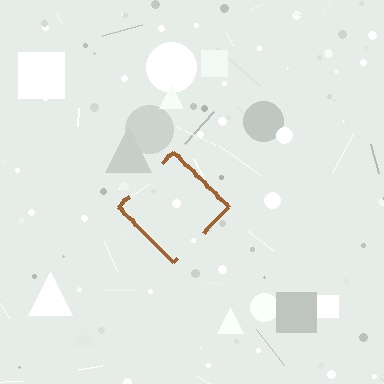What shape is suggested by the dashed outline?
The dashed outline suggests a diamond.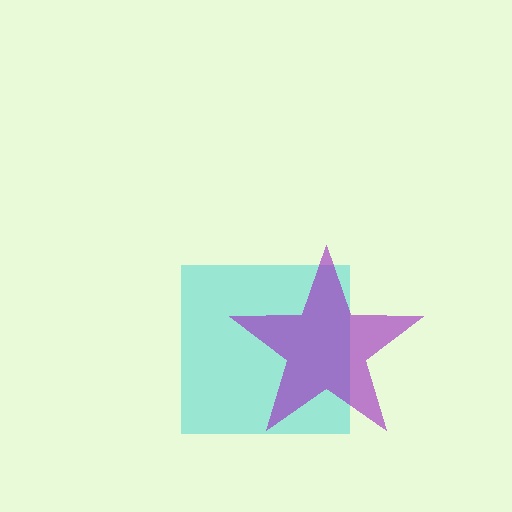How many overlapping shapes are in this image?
There are 2 overlapping shapes in the image.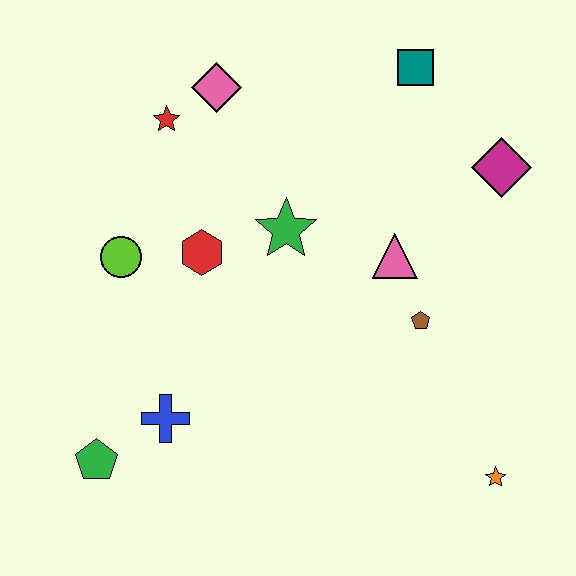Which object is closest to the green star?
The red hexagon is closest to the green star.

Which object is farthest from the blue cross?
The teal square is farthest from the blue cross.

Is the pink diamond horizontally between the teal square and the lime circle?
Yes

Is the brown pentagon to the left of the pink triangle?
No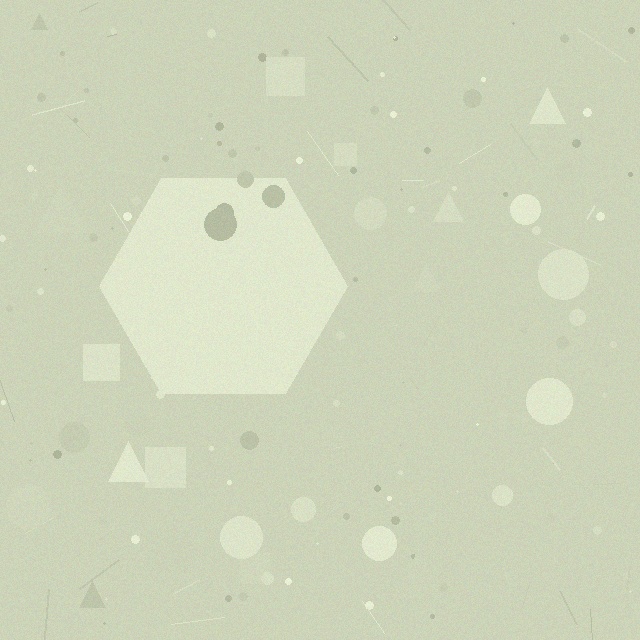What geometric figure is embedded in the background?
A hexagon is embedded in the background.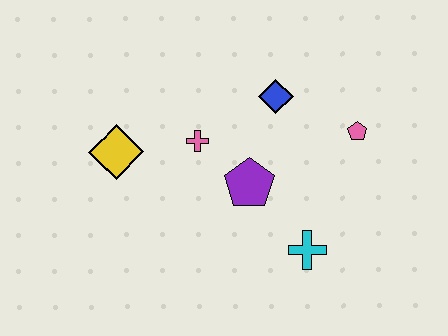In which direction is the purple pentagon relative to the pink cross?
The purple pentagon is to the right of the pink cross.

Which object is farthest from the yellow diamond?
The pink pentagon is farthest from the yellow diamond.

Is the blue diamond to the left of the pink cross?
No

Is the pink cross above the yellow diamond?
Yes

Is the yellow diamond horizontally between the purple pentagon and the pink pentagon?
No